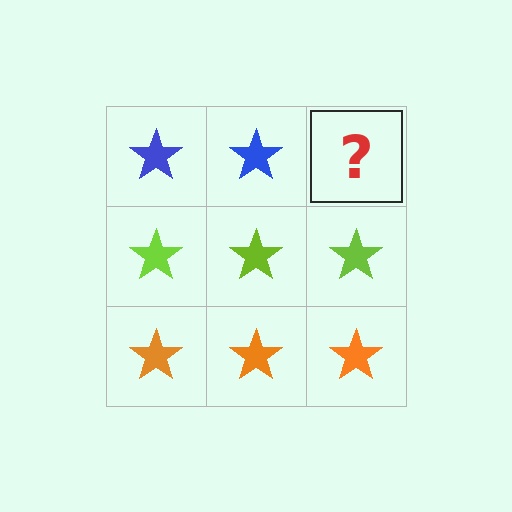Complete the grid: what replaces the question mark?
The question mark should be replaced with a blue star.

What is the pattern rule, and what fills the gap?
The rule is that each row has a consistent color. The gap should be filled with a blue star.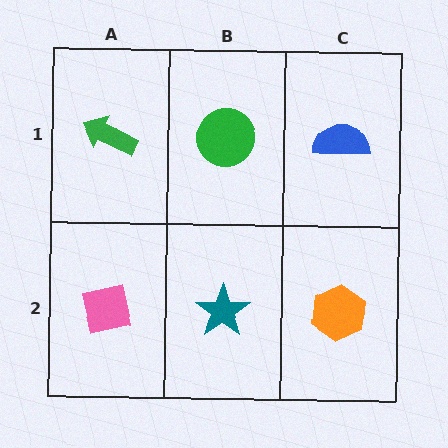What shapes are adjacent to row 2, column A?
A green arrow (row 1, column A), a teal star (row 2, column B).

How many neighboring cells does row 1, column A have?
2.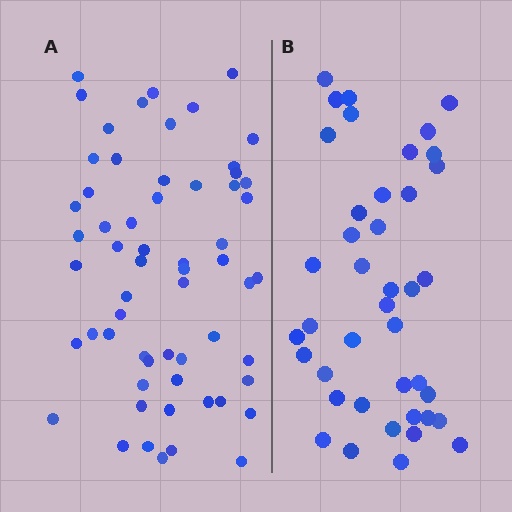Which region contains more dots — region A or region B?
Region A (the left region) has more dots.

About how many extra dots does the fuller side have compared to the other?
Region A has approximately 20 more dots than region B.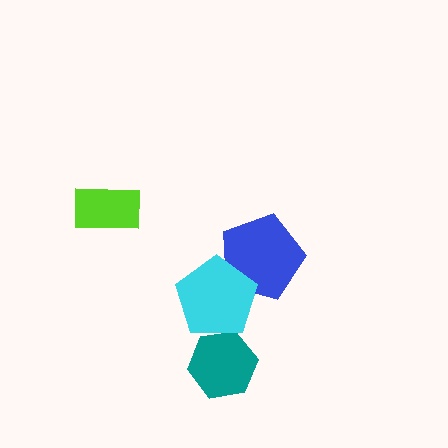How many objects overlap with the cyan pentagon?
2 objects overlap with the cyan pentagon.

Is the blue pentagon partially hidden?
Yes, it is partially covered by another shape.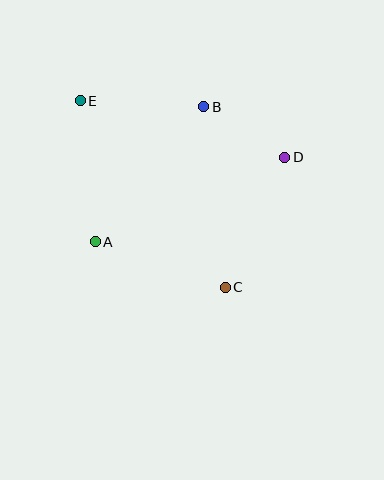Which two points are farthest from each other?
Points C and E are farthest from each other.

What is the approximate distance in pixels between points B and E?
The distance between B and E is approximately 124 pixels.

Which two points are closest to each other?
Points B and D are closest to each other.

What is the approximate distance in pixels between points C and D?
The distance between C and D is approximately 143 pixels.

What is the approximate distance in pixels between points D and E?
The distance between D and E is approximately 212 pixels.